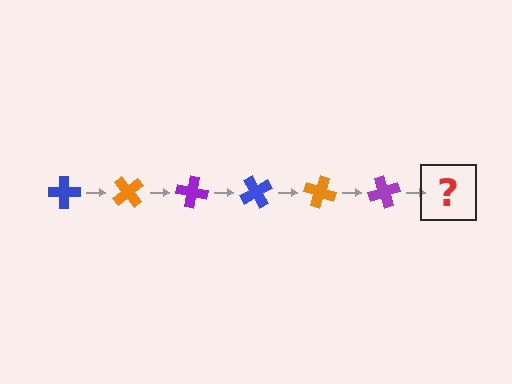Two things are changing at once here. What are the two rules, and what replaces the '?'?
The two rules are that it rotates 50 degrees each step and the color cycles through blue, orange, and purple. The '?' should be a blue cross, rotated 300 degrees from the start.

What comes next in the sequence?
The next element should be a blue cross, rotated 300 degrees from the start.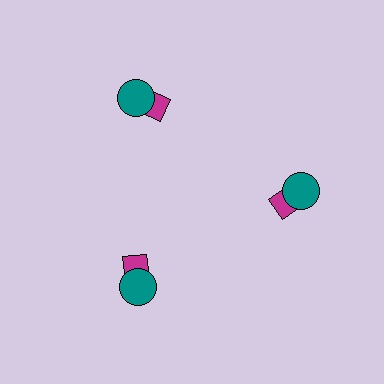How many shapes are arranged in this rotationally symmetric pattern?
There are 6 shapes, arranged in 3 groups of 2.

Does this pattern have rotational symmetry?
Yes, this pattern has 3-fold rotational symmetry. It looks the same after rotating 120 degrees around the center.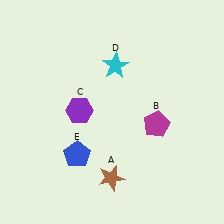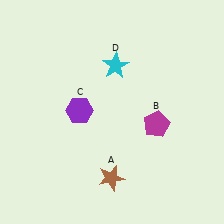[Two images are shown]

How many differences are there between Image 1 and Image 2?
There is 1 difference between the two images.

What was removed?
The blue pentagon (E) was removed in Image 2.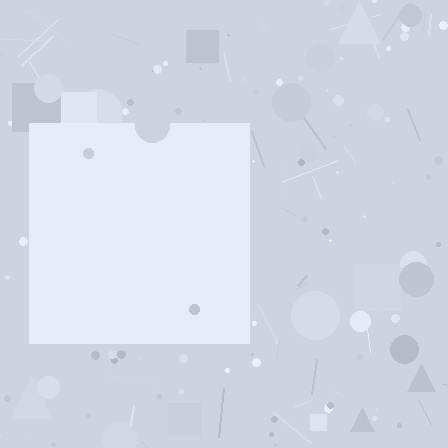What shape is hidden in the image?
A square is hidden in the image.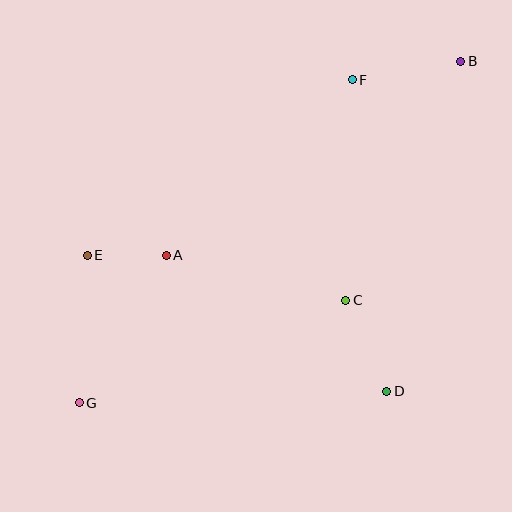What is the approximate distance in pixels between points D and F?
The distance between D and F is approximately 313 pixels.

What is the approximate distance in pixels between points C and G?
The distance between C and G is approximately 286 pixels.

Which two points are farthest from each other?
Points B and G are farthest from each other.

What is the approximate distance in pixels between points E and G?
The distance between E and G is approximately 148 pixels.